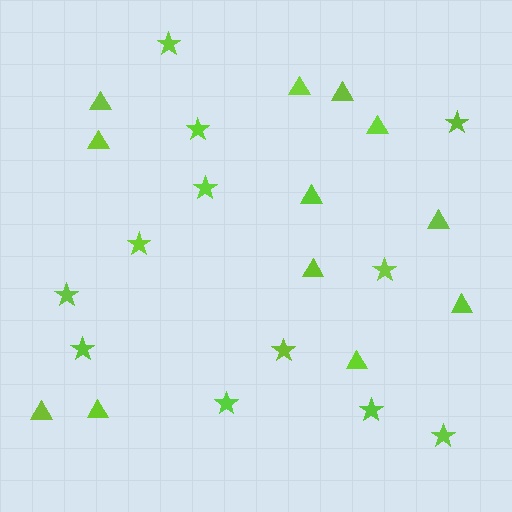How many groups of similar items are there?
There are 2 groups: one group of triangles (12) and one group of stars (12).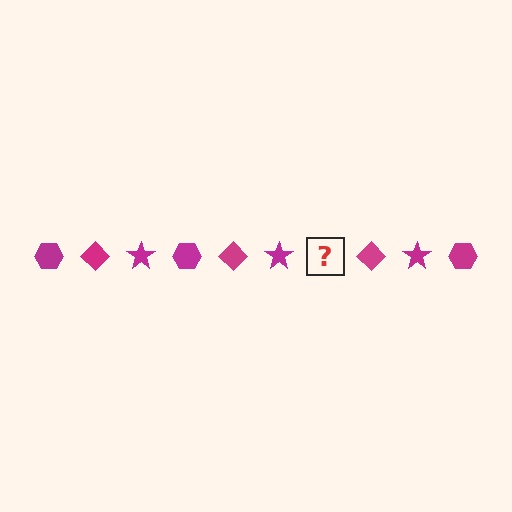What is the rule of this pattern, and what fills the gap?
The rule is that the pattern cycles through hexagon, diamond, star shapes in magenta. The gap should be filled with a magenta hexagon.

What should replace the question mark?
The question mark should be replaced with a magenta hexagon.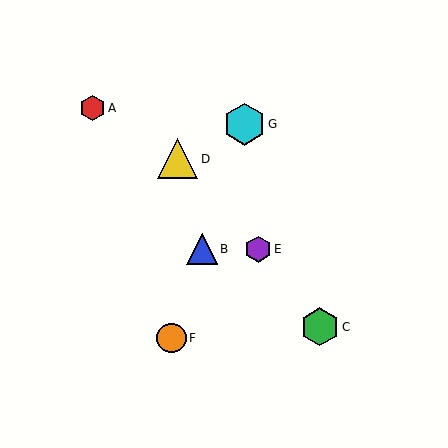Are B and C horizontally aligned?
No, B is at y≈249 and C is at y≈327.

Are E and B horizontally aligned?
Yes, both are at y≈249.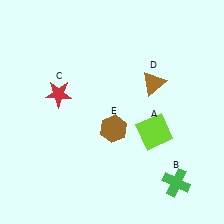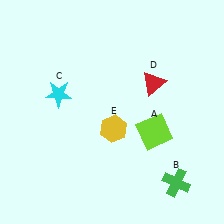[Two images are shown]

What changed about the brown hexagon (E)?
In Image 1, E is brown. In Image 2, it changed to yellow.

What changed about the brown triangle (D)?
In Image 1, D is brown. In Image 2, it changed to red.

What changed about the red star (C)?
In Image 1, C is red. In Image 2, it changed to cyan.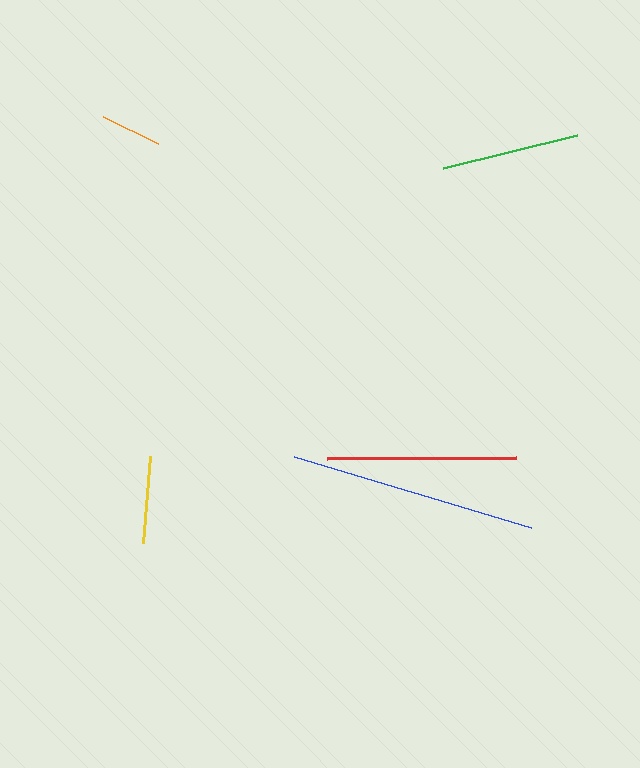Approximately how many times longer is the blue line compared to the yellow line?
The blue line is approximately 2.8 times the length of the yellow line.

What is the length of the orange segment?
The orange segment is approximately 61 pixels long.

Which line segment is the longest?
The blue line is the longest at approximately 247 pixels.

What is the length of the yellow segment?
The yellow segment is approximately 88 pixels long.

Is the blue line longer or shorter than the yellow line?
The blue line is longer than the yellow line.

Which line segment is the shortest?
The orange line is the shortest at approximately 61 pixels.